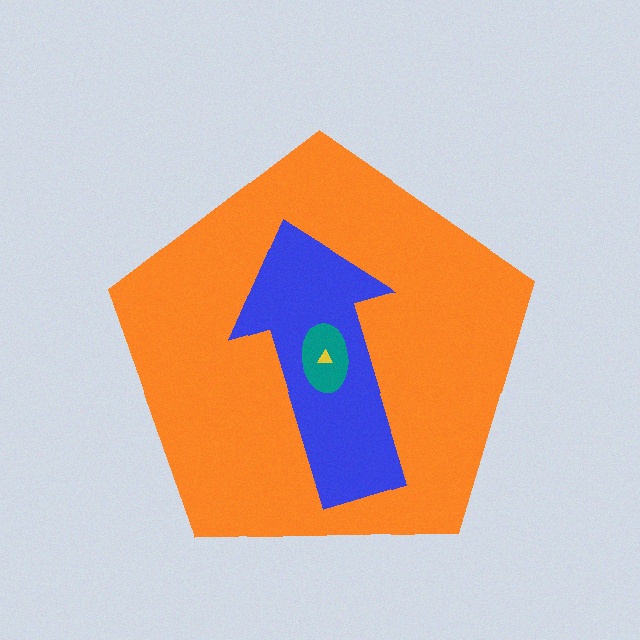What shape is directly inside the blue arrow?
The teal ellipse.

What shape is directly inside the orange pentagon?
The blue arrow.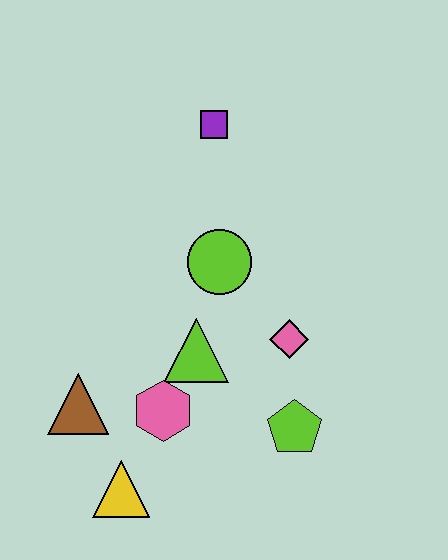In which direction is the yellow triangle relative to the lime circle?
The yellow triangle is below the lime circle.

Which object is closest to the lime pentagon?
The pink diamond is closest to the lime pentagon.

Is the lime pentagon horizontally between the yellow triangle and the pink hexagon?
No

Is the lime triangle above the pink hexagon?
Yes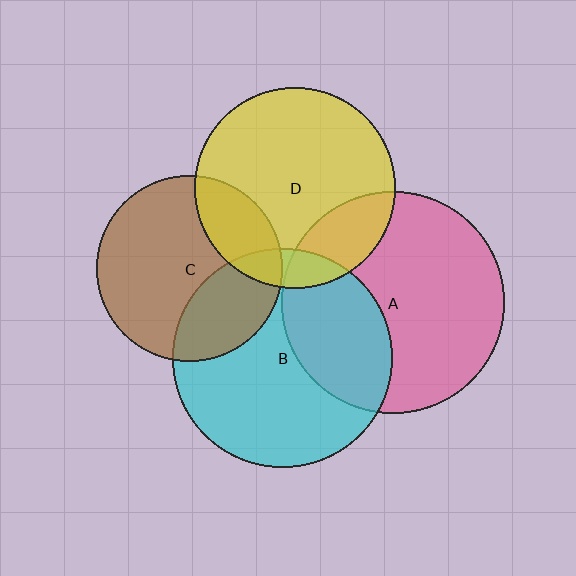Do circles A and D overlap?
Yes.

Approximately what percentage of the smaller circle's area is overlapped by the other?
Approximately 20%.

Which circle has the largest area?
Circle A (pink).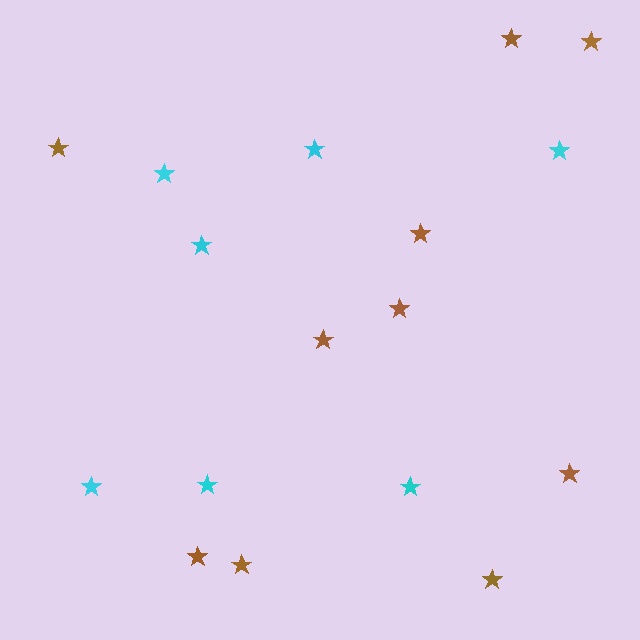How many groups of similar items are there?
There are 2 groups: one group of brown stars (10) and one group of cyan stars (7).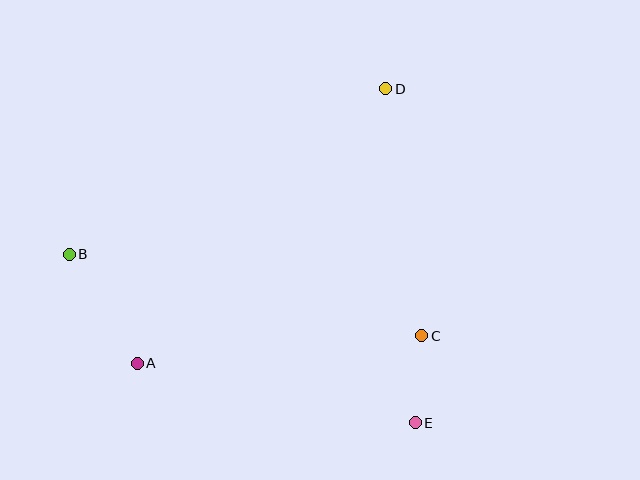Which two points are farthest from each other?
Points B and E are farthest from each other.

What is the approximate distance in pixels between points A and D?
The distance between A and D is approximately 370 pixels.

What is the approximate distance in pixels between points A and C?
The distance between A and C is approximately 286 pixels.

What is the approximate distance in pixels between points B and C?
The distance between B and C is approximately 362 pixels.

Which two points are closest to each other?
Points C and E are closest to each other.